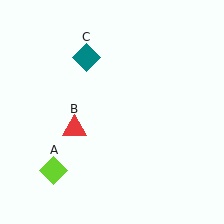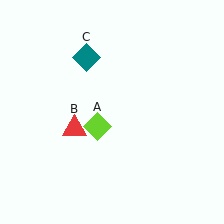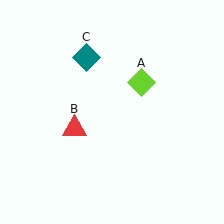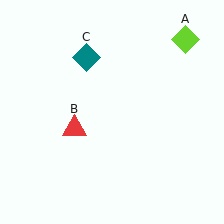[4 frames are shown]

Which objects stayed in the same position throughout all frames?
Red triangle (object B) and teal diamond (object C) remained stationary.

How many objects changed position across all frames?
1 object changed position: lime diamond (object A).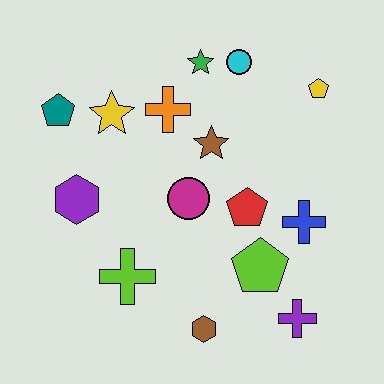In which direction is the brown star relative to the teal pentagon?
The brown star is to the right of the teal pentagon.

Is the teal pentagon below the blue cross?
No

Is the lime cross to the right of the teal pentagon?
Yes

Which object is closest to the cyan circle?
The green star is closest to the cyan circle.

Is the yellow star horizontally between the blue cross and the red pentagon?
No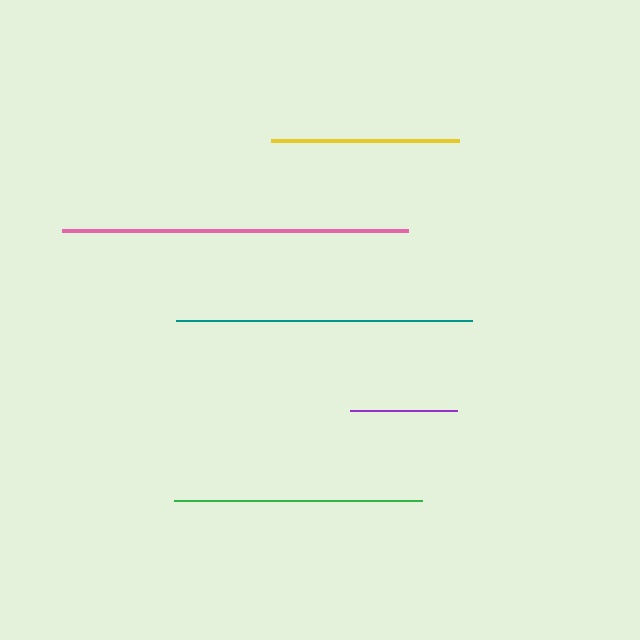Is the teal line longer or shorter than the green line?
The teal line is longer than the green line.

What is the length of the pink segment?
The pink segment is approximately 346 pixels long.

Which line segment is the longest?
The pink line is the longest at approximately 346 pixels.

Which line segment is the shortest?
The purple line is the shortest at approximately 107 pixels.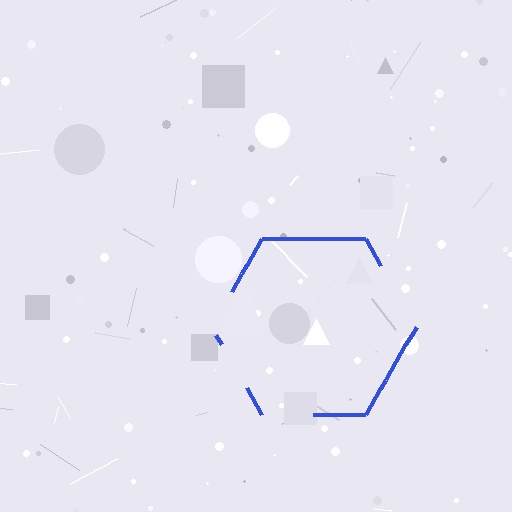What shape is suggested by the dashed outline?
The dashed outline suggests a hexagon.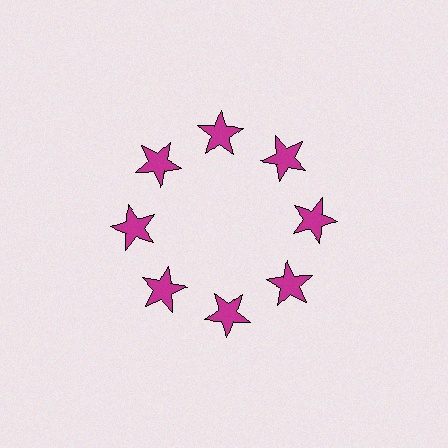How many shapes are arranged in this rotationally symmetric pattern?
There are 8 shapes, arranged in 8 groups of 1.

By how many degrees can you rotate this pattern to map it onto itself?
The pattern maps onto itself every 45 degrees of rotation.